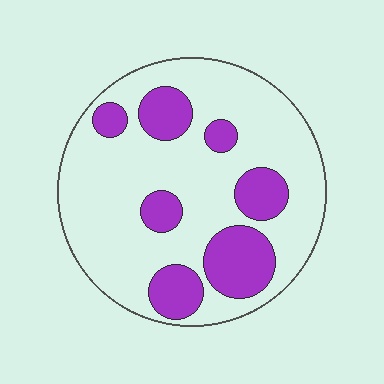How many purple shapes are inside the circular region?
7.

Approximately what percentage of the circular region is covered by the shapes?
Approximately 25%.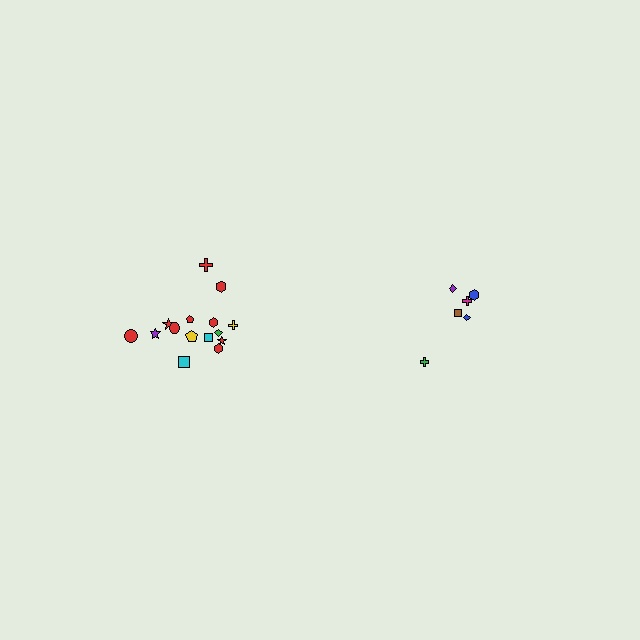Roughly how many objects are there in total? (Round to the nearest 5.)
Roughly 20 objects in total.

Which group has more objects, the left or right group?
The left group.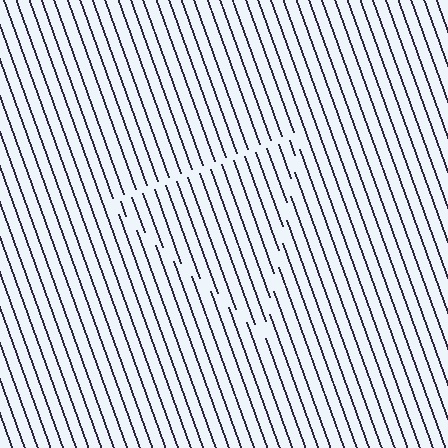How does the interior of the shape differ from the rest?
The interior of the shape contains the same grating, shifted by half a period — the contour is defined by the phase discontinuity where line-ends from the inner and outer gratings abut.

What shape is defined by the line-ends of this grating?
An illusory triangle. The interior of the shape contains the same grating, shifted by half a period — the contour is defined by the phase discontinuity where line-ends from the inner and outer gratings abut.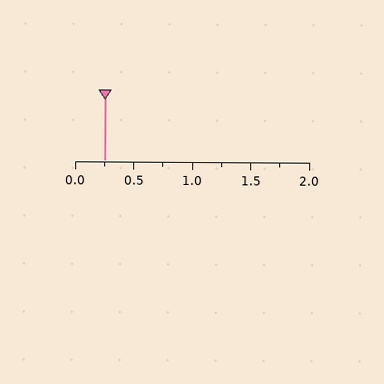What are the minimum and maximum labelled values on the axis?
The axis runs from 0.0 to 2.0.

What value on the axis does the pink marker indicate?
The marker indicates approximately 0.25.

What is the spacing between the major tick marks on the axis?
The major ticks are spaced 0.5 apart.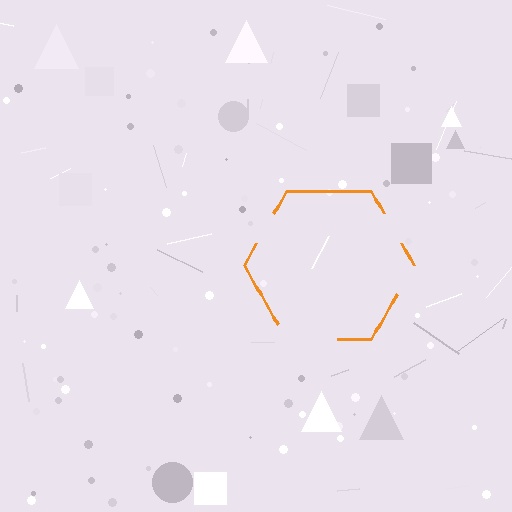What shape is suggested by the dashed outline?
The dashed outline suggests a hexagon.